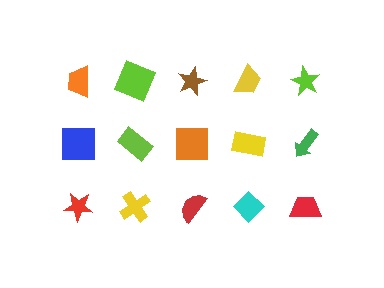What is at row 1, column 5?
A lime star.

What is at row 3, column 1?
A red star.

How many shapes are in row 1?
5 shapes.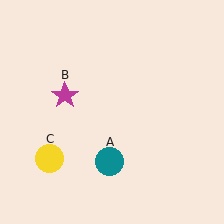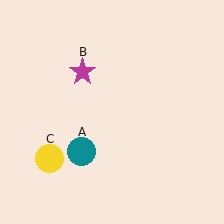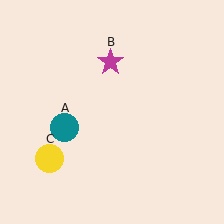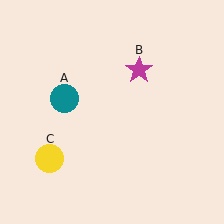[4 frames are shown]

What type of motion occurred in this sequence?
The teal circle (object A), magenta star (object B) rotated clockwise around the center of the scene.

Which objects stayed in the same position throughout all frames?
Yellow circle (object C) remained stationary.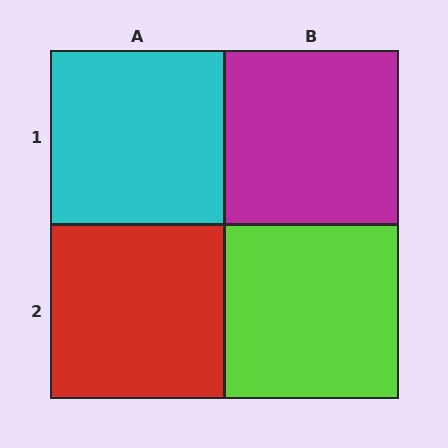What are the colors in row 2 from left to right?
Red, lime.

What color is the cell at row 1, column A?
Cyan.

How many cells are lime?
1 cell is lime.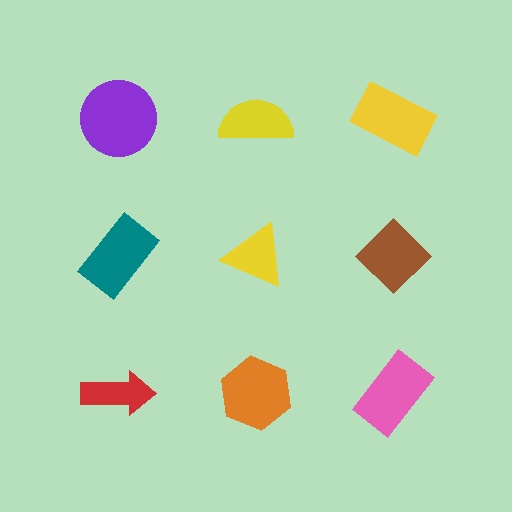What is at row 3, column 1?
A red arrow.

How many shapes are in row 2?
3 shapes.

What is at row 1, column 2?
A yellow semicircle.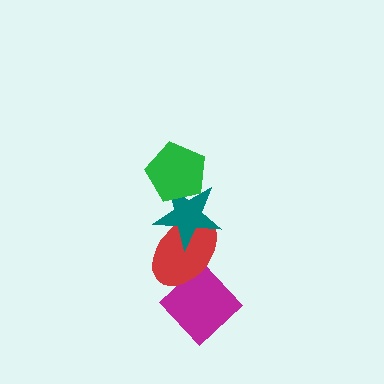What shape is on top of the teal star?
The green pentagon is on top of the teal star.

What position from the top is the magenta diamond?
The magenta diamond is 4th from the top.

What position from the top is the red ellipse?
The red ellipse is 3rd from the top.